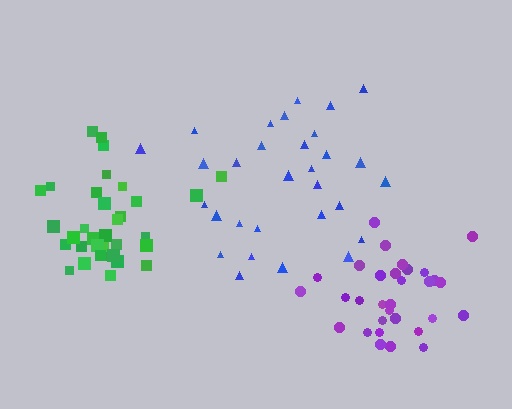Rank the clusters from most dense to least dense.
purple, green, blue.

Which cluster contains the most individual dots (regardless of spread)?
Green (34).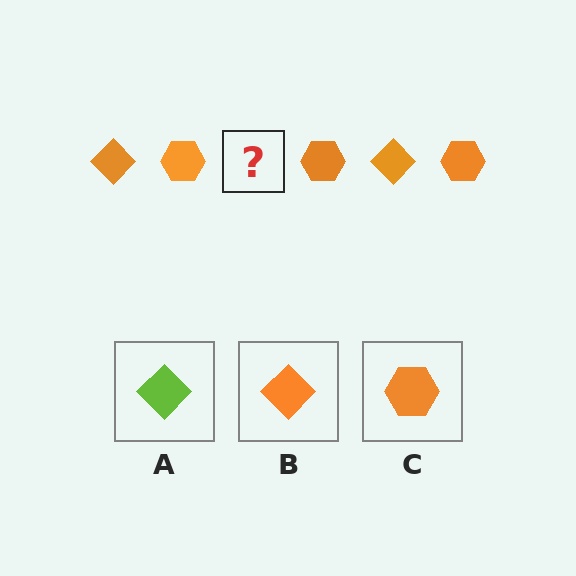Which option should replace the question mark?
Option B.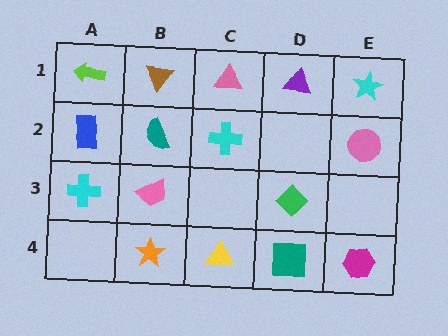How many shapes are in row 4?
4 shapes.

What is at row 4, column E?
A magenta hexagon.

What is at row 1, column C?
A pink triangle.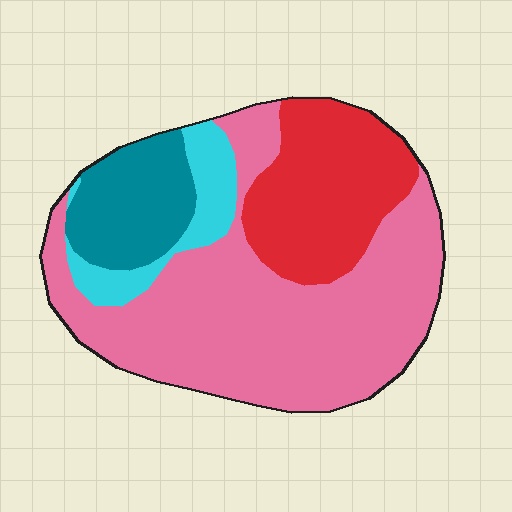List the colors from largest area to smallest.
From largest to smallest: pink, red, teal, cyan.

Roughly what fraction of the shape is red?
Red takes up about one quarter (1/4) of the shape.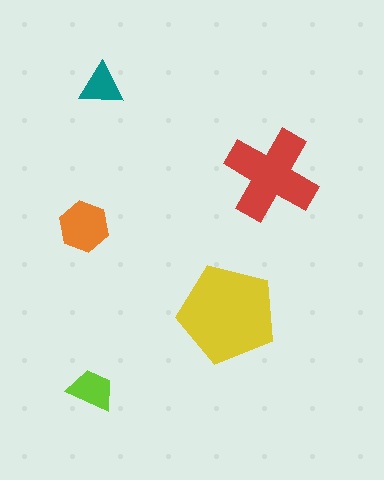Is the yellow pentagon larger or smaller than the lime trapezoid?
Larger.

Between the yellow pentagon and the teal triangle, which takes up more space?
The yellow pentagon.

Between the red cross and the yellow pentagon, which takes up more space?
The yellow pentagon.